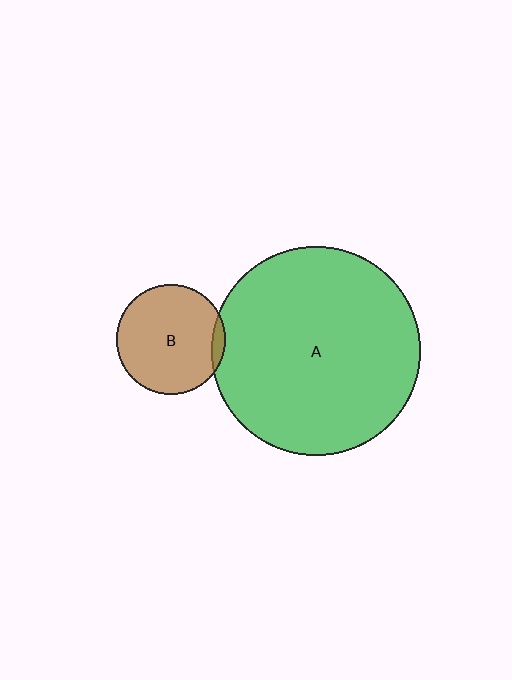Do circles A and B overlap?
Yes.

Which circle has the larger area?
Circle A (green).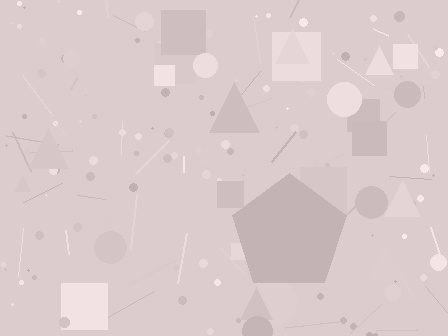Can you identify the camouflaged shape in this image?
The camouflaged shape is a pentagon.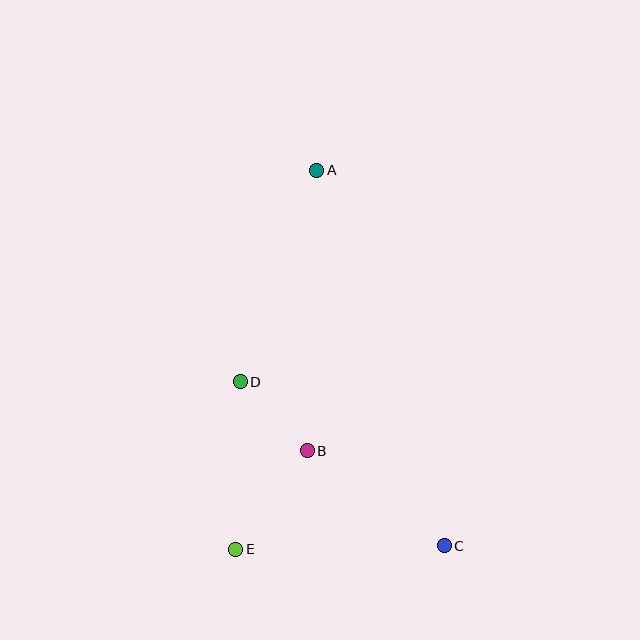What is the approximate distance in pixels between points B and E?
The distance between B and E is approximately 121 pixels.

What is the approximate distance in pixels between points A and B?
The distance between A and B is approximately 281 pixels.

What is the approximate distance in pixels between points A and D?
The distance between A and D is approximately 225 pixels.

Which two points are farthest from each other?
Points A and C are farthest from each other.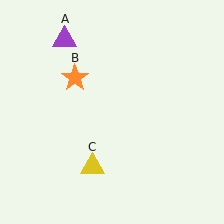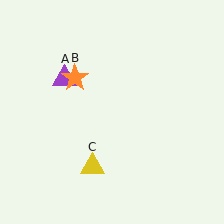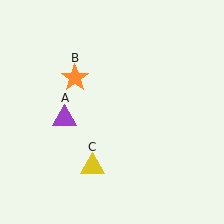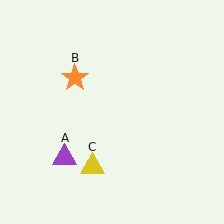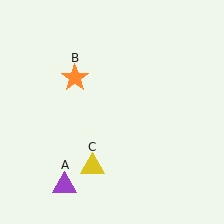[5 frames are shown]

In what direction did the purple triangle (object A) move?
The purple triangle (object A) moved down.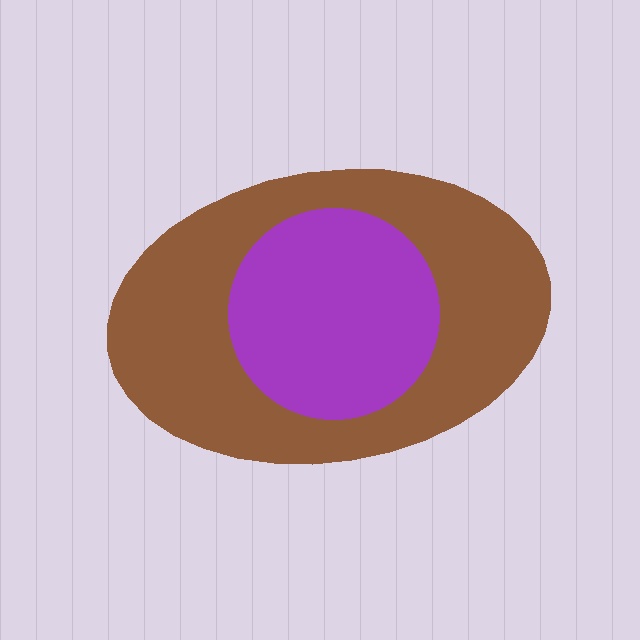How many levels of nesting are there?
2.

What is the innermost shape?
The purple circle.